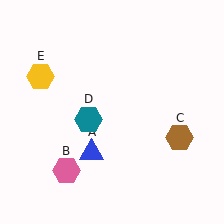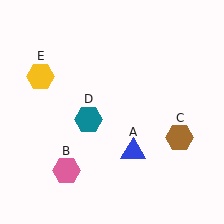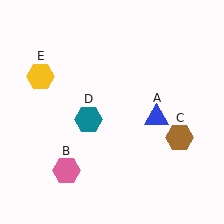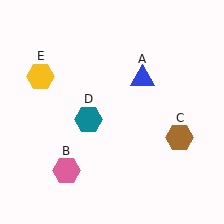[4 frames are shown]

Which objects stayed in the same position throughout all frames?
Pink hexagon (object B) and brown hexagon (object C) and teal hexagon (object D) and yellow hexagon (object E) remained stationary.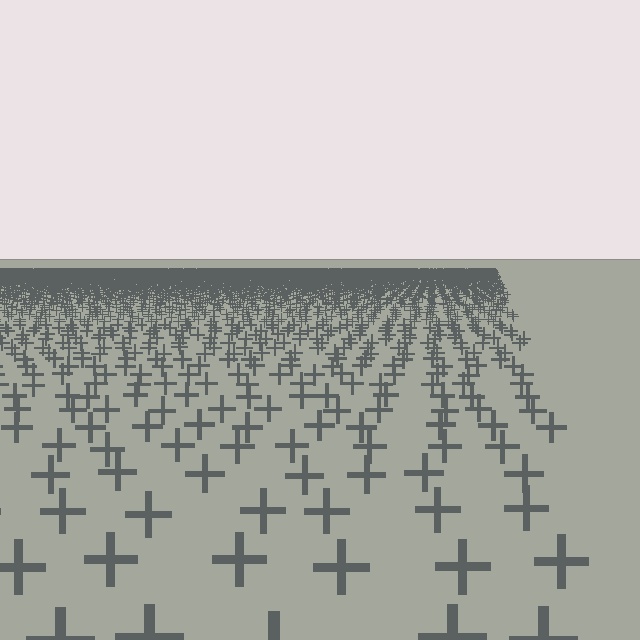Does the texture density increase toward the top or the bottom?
Density increases toward the top.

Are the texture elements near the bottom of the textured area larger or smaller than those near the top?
Larger. Near the bottom, elements are closer to the viewer and appear at a bigger on-screen size.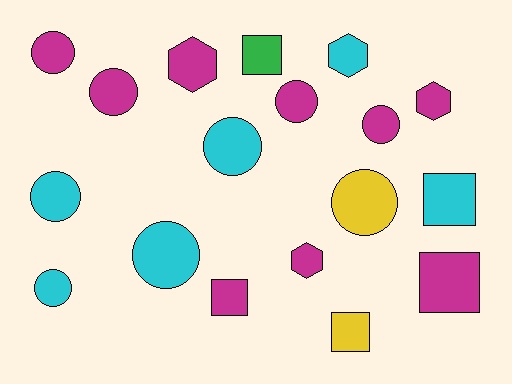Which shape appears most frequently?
Circle, with 9 objects.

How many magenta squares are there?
There are 2 magenta squares.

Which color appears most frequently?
Magenta, with 9 objects.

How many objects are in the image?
There are 18 objects.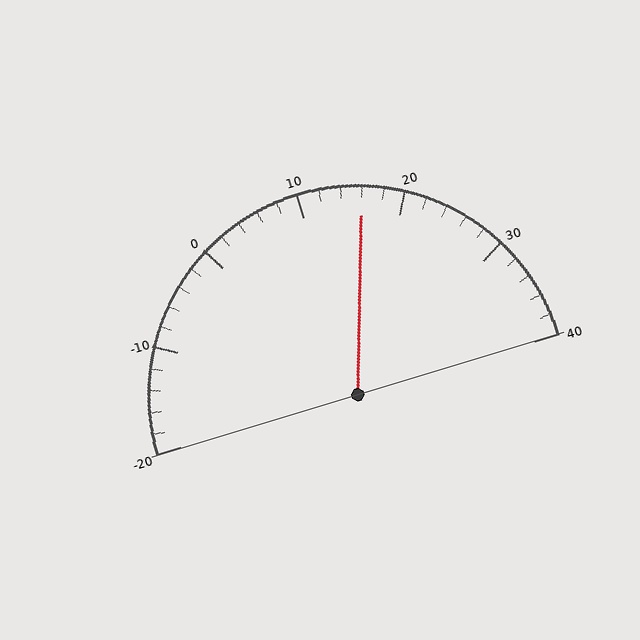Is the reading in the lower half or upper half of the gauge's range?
The reading is in the upper half of the range (-20 to 40).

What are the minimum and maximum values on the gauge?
The gauge ranges from -20 to 40.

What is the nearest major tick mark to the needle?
The nearest major tick mark is 20.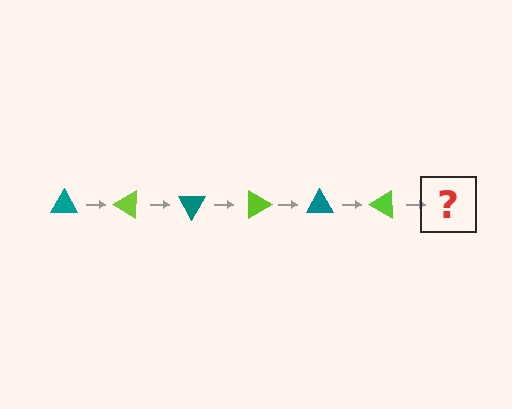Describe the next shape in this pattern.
It should be a teal triangle, rotated 180 degrees from the start.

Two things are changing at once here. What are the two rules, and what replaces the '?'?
The two rules are that it rotates 30 degrees each step and the color cycles through teal and lime. The '?' should be a teal triangle, rotated 180 degrees from the start.